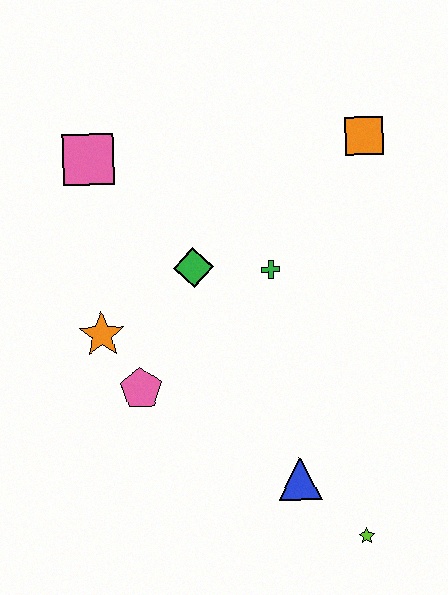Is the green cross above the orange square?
No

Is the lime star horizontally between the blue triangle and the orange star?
No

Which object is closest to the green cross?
The green diamond is closest to the green cross.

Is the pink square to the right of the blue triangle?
No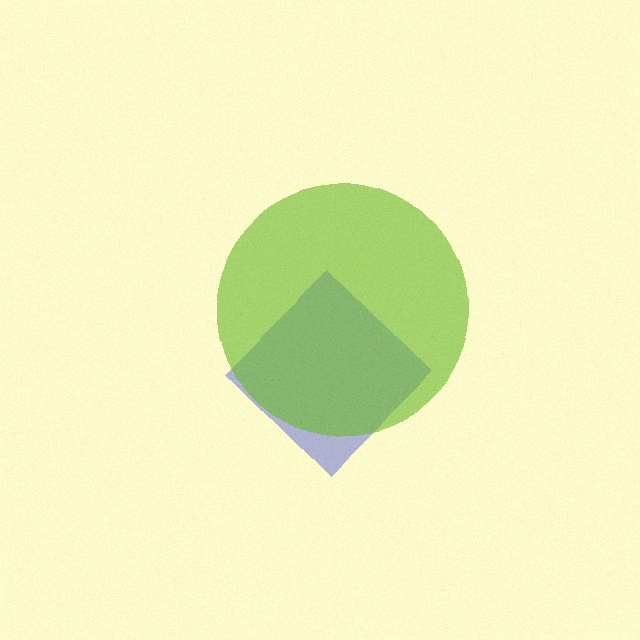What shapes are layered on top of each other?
The layered shapes are: a blue diamond, a lime circle.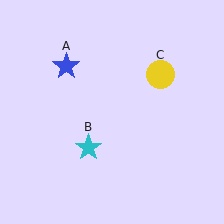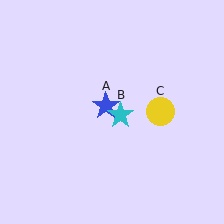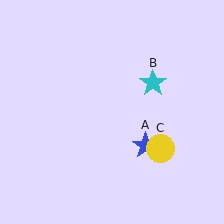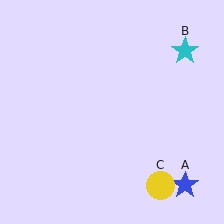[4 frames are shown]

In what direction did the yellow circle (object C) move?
The yellow circle (object C) moved down.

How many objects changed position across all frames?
3 objects changed position: blue star (object A), cyan star (object B), yellow circle (object C).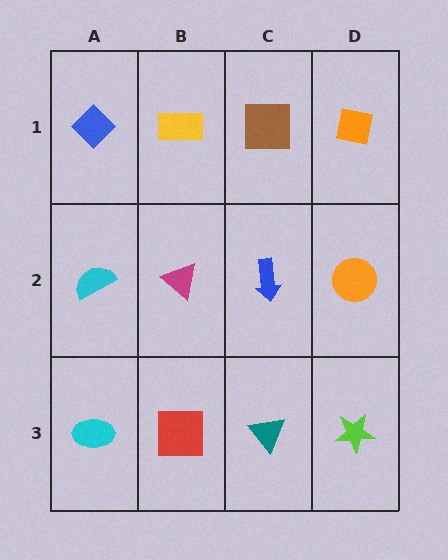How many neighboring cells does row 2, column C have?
4.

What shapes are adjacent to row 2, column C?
A brown square (row 1, column C), a teal triangle (row 3, column C), a magenta triangle (row 2, column B), an orange circle (row 2, column D).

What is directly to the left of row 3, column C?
A red square.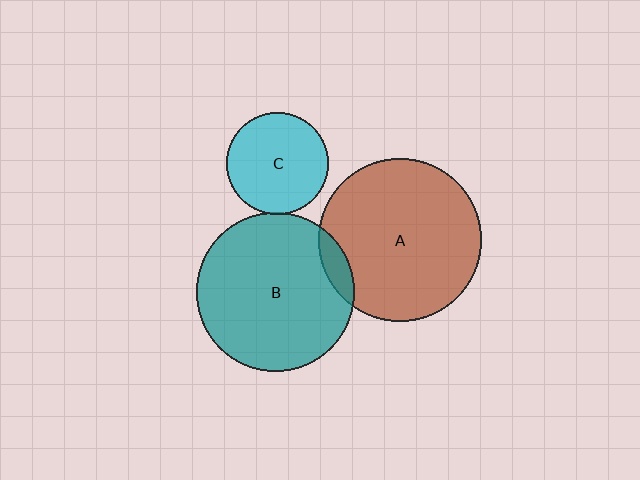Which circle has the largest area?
Circle A (brown).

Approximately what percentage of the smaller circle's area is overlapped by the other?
Approximately 5%.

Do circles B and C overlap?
Yes.